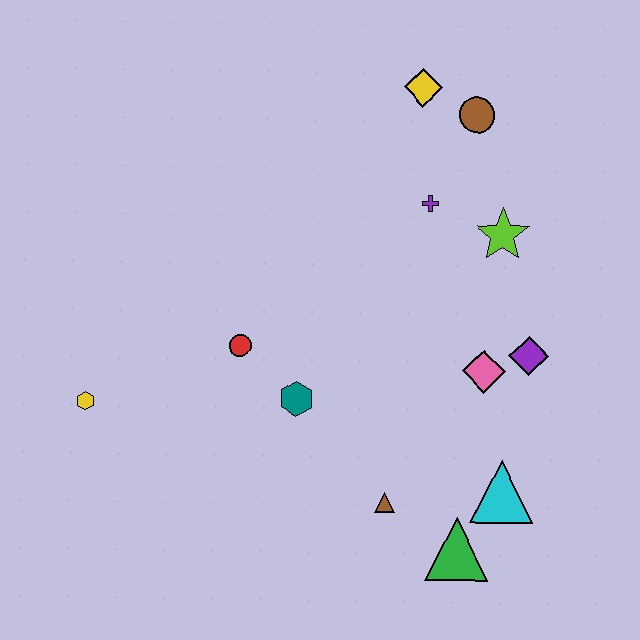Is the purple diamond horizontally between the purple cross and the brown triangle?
No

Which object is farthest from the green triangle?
The yellow diamond is farthest from the green triangle.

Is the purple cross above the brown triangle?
Yes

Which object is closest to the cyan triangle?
The green triangle is closest to the cyan triangle.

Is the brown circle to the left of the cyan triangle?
Yes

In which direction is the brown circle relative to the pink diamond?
The brown circle is above the pink diamond.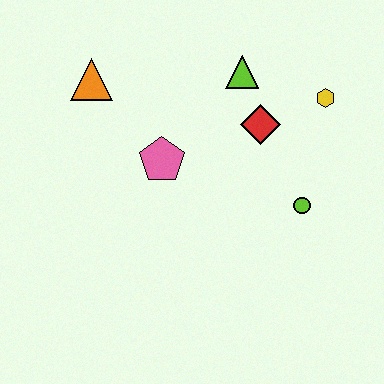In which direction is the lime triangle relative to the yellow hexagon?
The lime triangle is to the left of the yellow hexagon.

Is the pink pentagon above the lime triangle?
No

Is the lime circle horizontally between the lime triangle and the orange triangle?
No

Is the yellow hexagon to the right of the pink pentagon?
Yes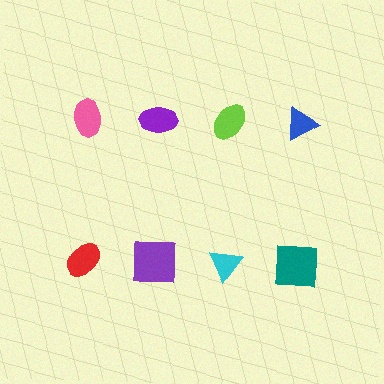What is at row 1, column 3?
A lime ellipse.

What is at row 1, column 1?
A pink ellipse.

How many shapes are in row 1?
4 shapes.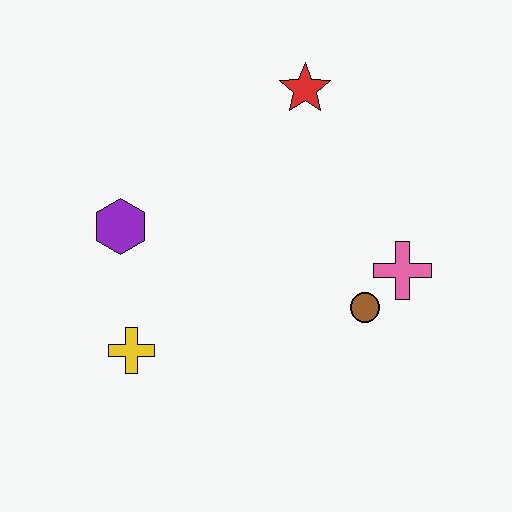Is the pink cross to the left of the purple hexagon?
No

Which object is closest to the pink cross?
The brown circle is closest to the pink cross.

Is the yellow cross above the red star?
No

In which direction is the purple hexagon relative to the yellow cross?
The purple hexagon is above the yellow cross.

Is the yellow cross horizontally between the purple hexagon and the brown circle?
Yes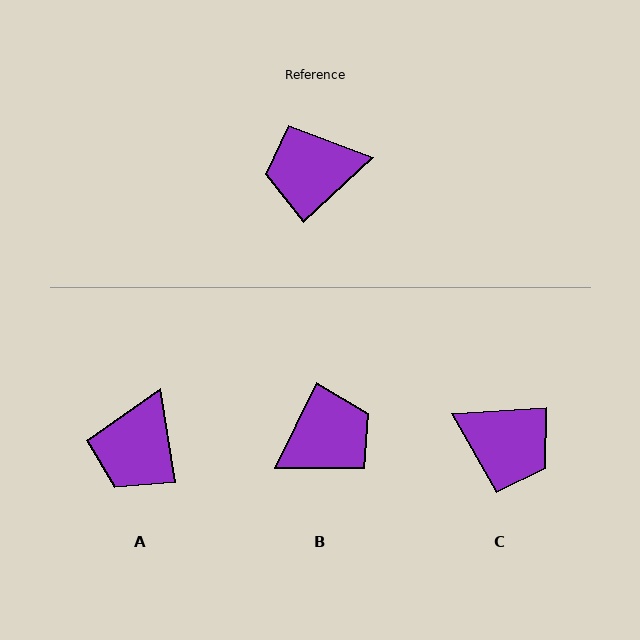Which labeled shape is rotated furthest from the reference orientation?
B, about 159 degrees away.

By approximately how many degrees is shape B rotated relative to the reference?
Approximately 159 degrees clockwise.